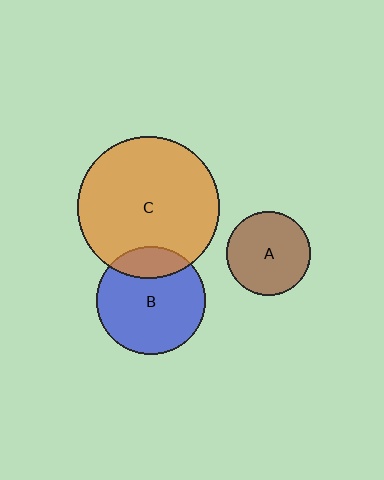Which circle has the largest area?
Circle C (orange).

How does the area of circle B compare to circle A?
Approximately 1.7 times.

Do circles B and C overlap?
Yes.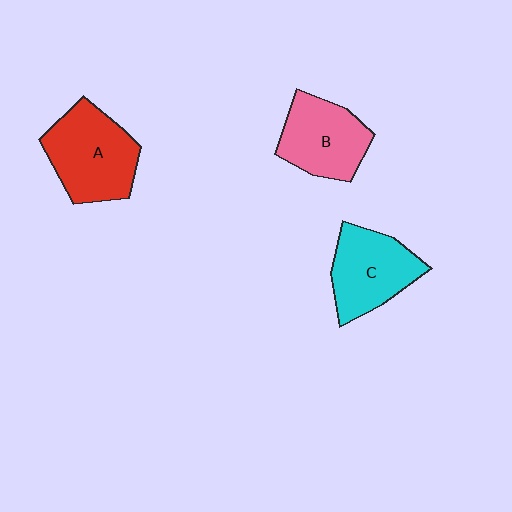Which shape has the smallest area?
Shape B (pink).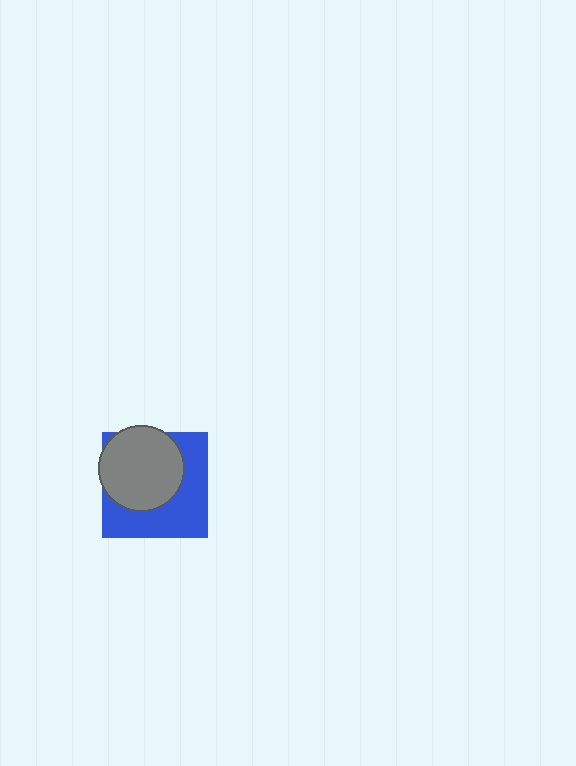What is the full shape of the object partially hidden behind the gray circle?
The partially hidden object is a blue square.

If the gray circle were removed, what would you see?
You would see the complete blue square.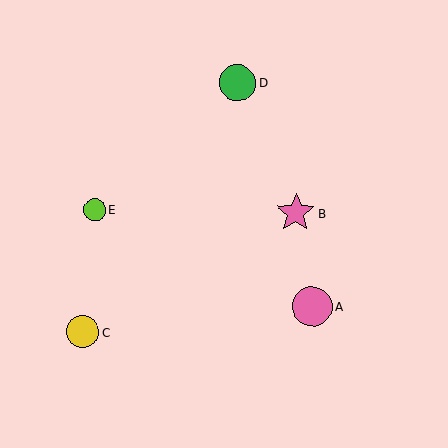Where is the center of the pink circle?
The center of the pink circle is at (312, 306).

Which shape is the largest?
The pink circle (labeled A) is the largest.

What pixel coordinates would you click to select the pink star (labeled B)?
Click at (296, 213) to select the pink star B.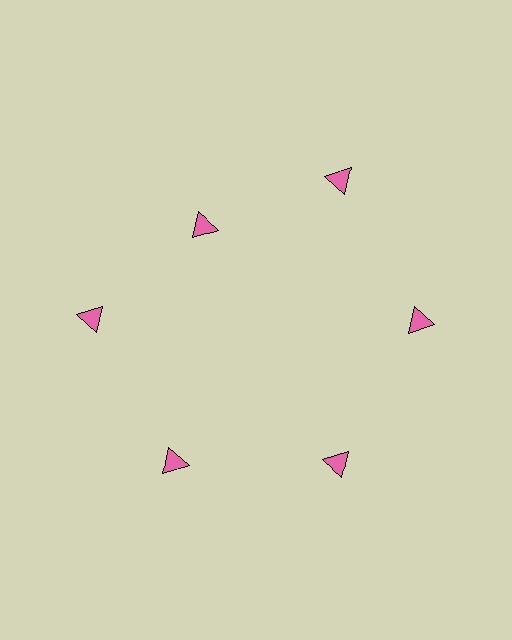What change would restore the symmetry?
The symmetry would be restored by moving it outward, back onto the ring so that all 6 triangles sit at equal angles and equal distance from the center.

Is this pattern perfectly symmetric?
No. The 6 pink triangles are arranged in a ring, but one element near the 11 o'clock position is pulled inward toward the center, breaking the 6-fold rotational symmetry.